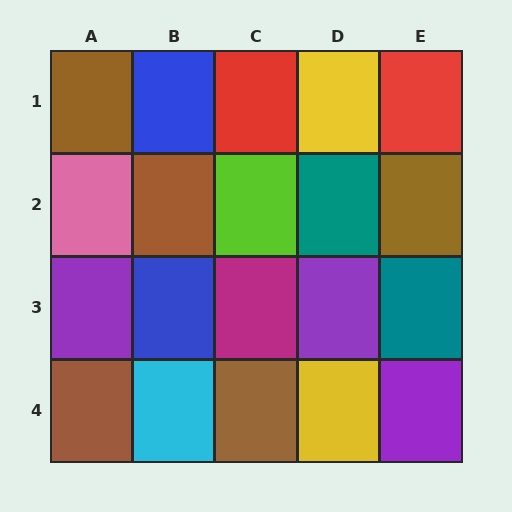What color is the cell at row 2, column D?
Teal.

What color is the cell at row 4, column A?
Brown.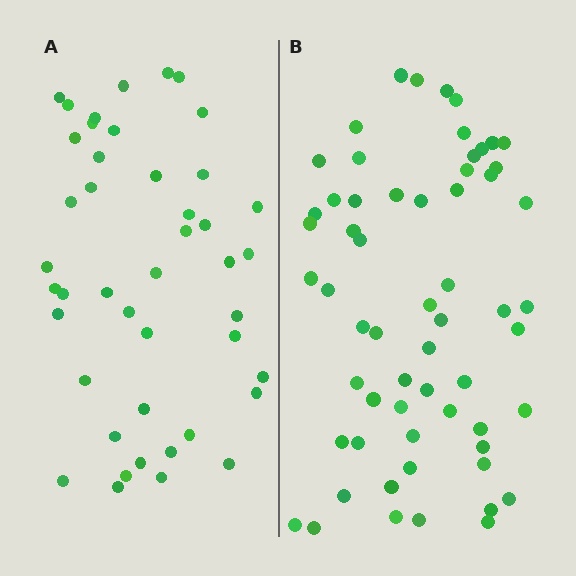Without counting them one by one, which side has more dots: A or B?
Region B (the right region) has more dots.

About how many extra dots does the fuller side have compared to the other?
Region B has approximately 15 more dots than region A.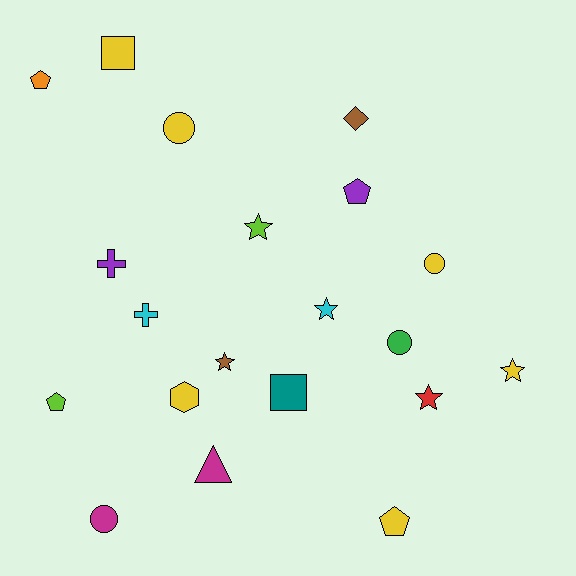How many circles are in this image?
There are 4 circles.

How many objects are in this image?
There are 20 objects.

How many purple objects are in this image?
There are 2 purple objects.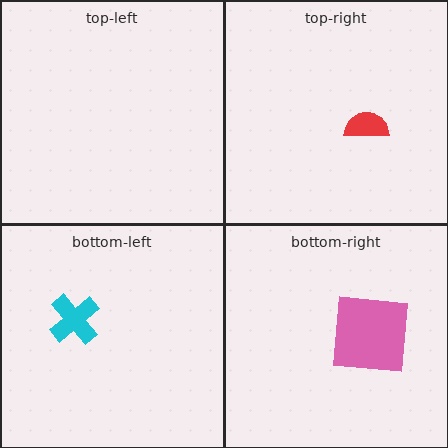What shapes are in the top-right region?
The red semicircle.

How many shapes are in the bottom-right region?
1.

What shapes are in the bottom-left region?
The cyan cross.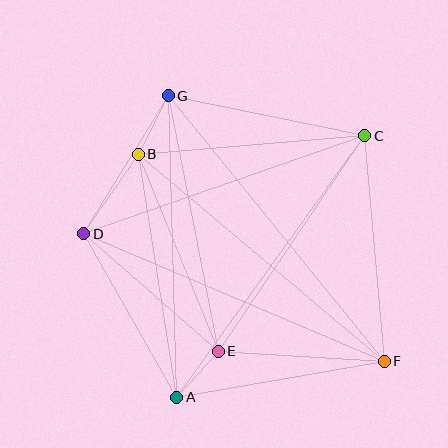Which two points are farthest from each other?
Points F and G are farthest from each other.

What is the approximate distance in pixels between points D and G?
The distance between D and G is approximately 162 pixels.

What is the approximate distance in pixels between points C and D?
The distance between C and D is approximately 298 pixels.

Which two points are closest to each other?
Points A and E are closest to each other.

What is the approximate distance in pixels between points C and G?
The distance between C and G is approximately 200 pixels.